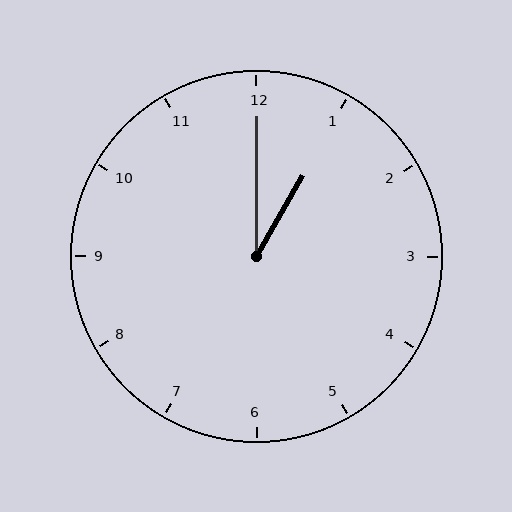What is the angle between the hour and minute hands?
Approximately 30 degrees.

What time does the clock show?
1:00.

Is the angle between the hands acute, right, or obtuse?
It is acute.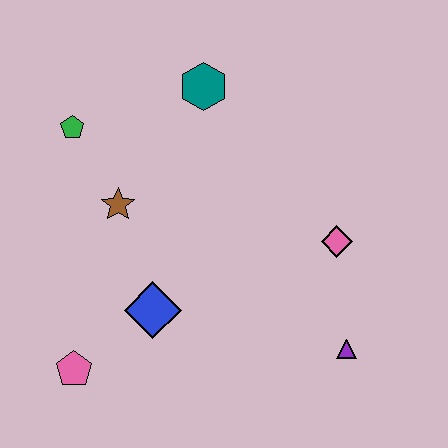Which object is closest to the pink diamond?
The purple triangle is closest to the pink diamond.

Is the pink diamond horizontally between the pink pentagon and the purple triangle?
Yes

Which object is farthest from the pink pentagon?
The teal hexagon is farthest from the pink pentagon.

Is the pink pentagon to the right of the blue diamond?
No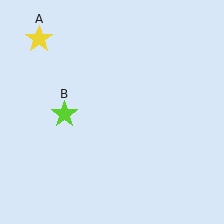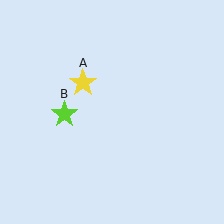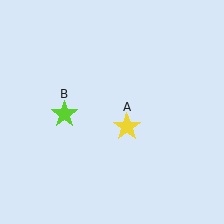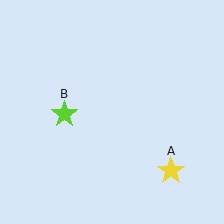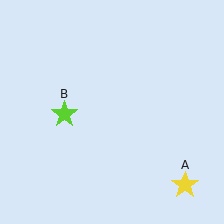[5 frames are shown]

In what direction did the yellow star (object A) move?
The yellow star (object A) moved down and to the right.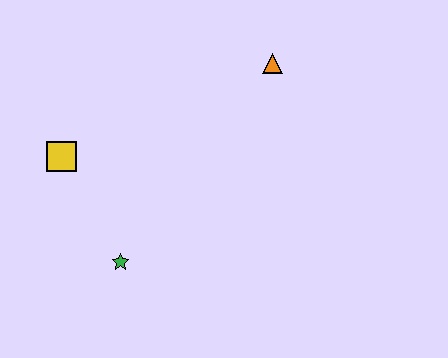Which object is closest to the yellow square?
The green star is closest to the yellow square.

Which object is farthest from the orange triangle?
The green star is farthest from the orange triangle.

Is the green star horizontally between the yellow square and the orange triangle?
Yes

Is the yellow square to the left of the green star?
Yes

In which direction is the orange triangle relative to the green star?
The orange triangle is above the green star.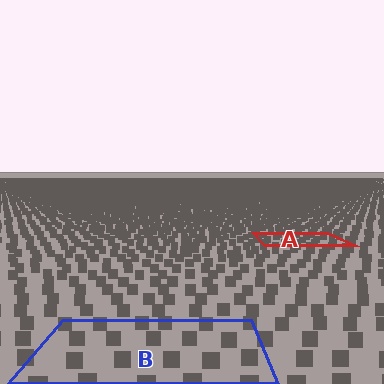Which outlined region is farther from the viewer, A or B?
Region A is farther from the viewer — the texture elements inside it appear smaller and more densely packed.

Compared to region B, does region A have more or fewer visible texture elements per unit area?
Region A has more texture elements per unit area — they are packed more densely because it is farther away.